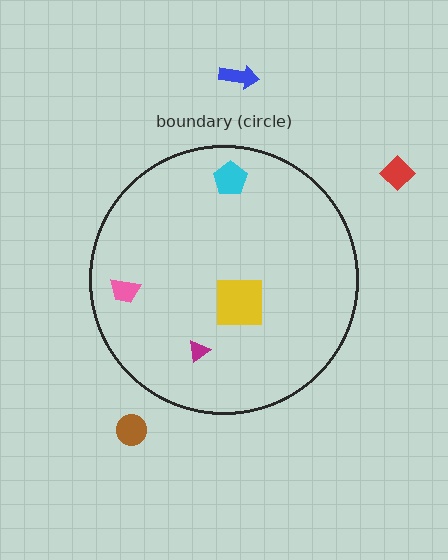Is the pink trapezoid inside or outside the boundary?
Inside.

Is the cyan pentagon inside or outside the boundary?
Inside.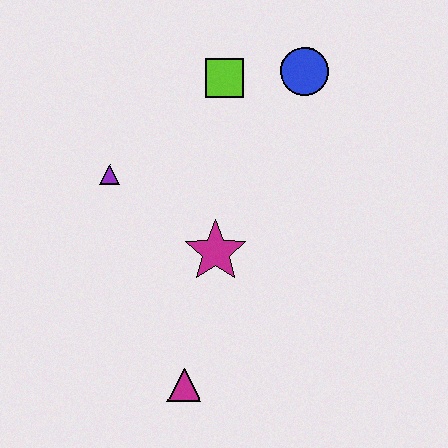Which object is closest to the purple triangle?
The magenta star is closest to the purple triangle.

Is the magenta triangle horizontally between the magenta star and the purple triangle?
Yes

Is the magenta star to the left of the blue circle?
Yes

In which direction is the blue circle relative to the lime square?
The blue circle is to the right of the lime square.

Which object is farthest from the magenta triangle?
The blue circle is farthest from the magenta triangle.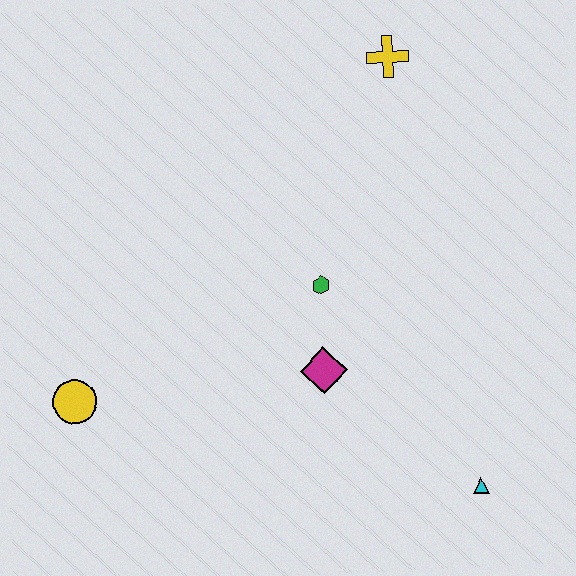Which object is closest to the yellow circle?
The magenta diamond is closest to the yellow circle.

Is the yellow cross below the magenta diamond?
No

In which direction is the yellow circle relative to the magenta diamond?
The yellow circle is to the left of the magenta diamond.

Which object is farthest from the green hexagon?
The yellow circle is farthest from the green hexagon.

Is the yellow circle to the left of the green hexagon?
Yes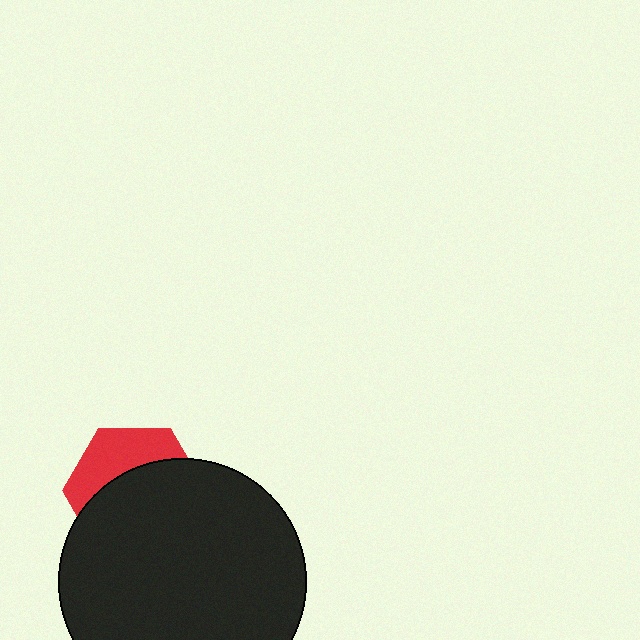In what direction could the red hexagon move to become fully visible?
The red hexagon could move up. That would shift it out from behind the black circle entirely.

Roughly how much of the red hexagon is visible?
A small part of it is visible (roughly 36%).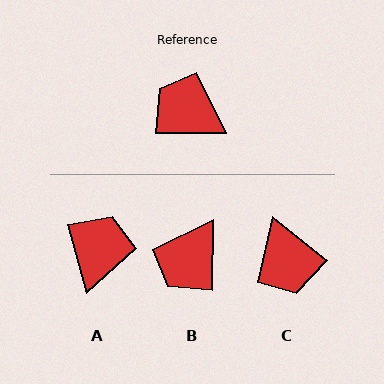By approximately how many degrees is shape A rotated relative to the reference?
Approximately 76 degrees clockwise.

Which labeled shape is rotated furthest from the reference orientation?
C, about 141 degrees away.